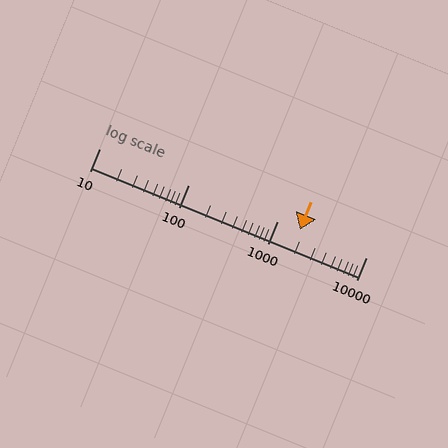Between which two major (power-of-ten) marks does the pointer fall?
The pointer is between 1000 and 10000.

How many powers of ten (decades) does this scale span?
The scale spans 3 decades, from 10 to 10000.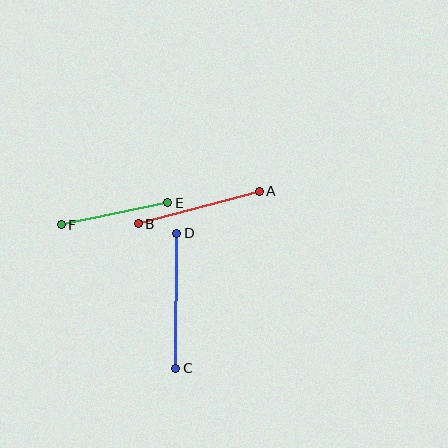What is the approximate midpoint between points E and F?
The midpoint is at approximately (114, 214) pixels.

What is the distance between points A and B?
The distance is approximately 126 pixels.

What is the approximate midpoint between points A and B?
The midpoint is at approximately (199, 207) pixels.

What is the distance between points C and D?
The distance is approximately 135 pixels.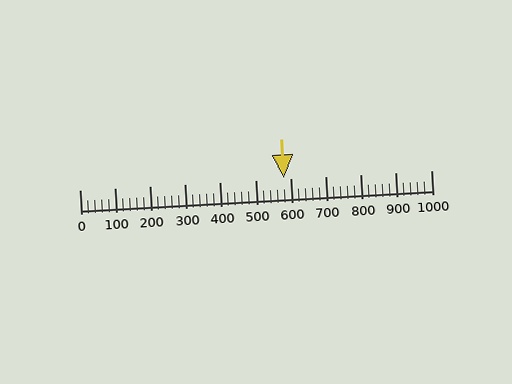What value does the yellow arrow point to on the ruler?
The yellow arrow points to approximately 580.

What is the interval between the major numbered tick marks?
The major tick marks are spaced 100 units apart.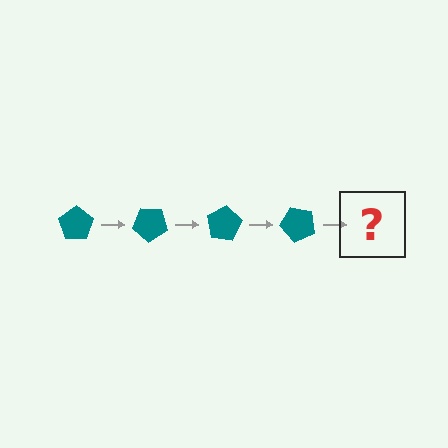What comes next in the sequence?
The next element should be a teal pentagon rotated 160 degrees.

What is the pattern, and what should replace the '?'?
The pattern is that the pentagon rotates 40 degrees each step. The '?' should be a teal pentagon rotated 160 degrees.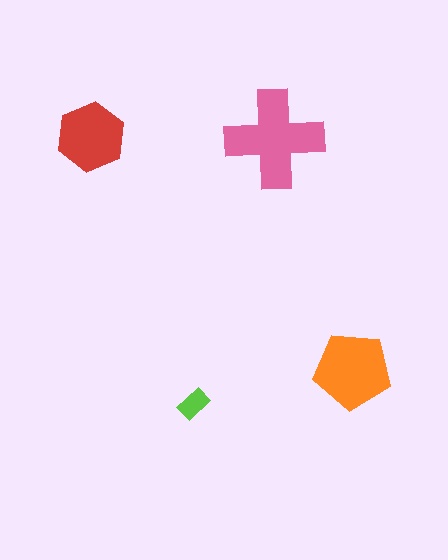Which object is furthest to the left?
The red hexagon is leftmost.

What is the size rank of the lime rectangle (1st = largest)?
4th.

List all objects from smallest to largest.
The lime rectangle, the red hexagon, the orange pentagon, the pink cross.